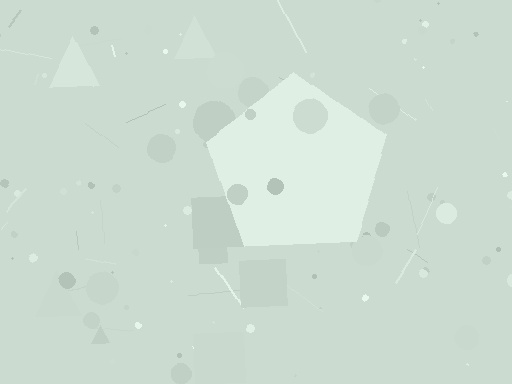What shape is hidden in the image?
A pentagon is hidden in the image.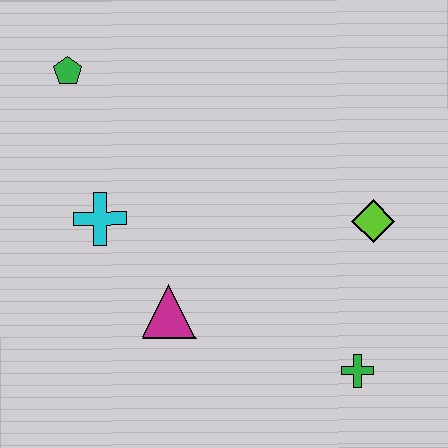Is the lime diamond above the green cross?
Yes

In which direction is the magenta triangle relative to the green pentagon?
The magenta triangle is below the green pentagon.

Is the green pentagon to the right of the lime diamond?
No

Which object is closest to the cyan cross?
The magenta triangle is closest to the cyan cross.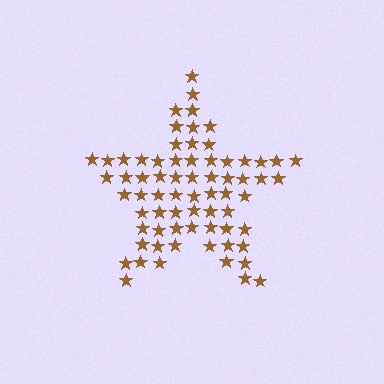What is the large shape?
The large shape is a star.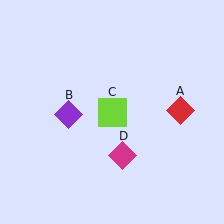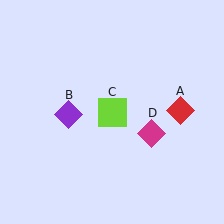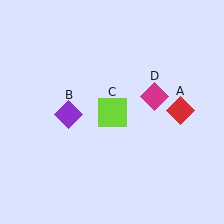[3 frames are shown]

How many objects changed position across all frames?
1 object changed position: magenta diamond (object D).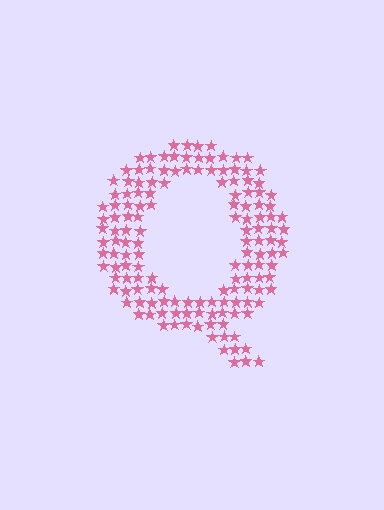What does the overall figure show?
The overall figure shows the letter Q.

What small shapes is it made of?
It is made of small stars.